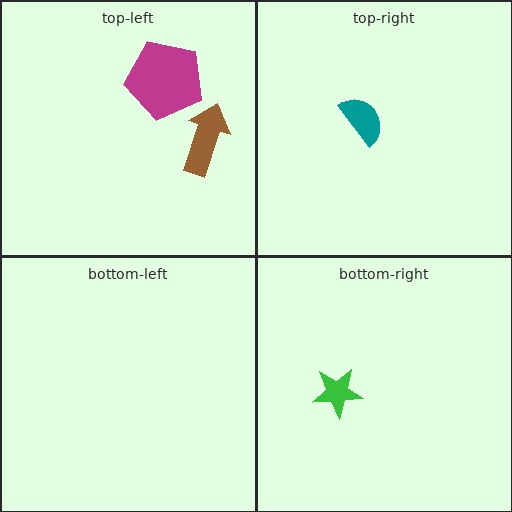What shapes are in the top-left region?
The brown arrow, the magenta pentagon.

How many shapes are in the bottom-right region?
1.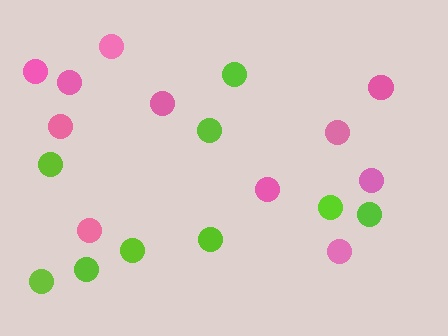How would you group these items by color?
There are 2 groups: one group of lime circles (9) and one group of pink circles (11).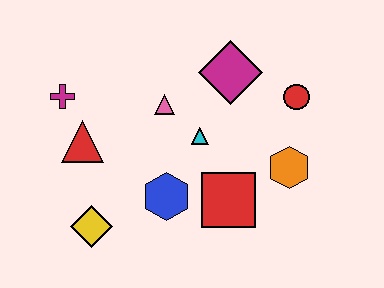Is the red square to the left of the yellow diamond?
No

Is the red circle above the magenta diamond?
No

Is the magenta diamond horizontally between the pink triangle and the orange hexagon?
Yes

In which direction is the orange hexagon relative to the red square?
The orange hexagon is to the right of the red square.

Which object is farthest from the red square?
The magenta cross is farthest from the red square.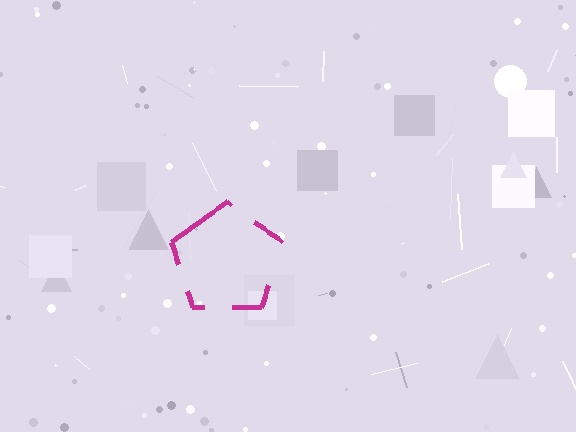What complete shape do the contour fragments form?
The contour fragments form a pentagon.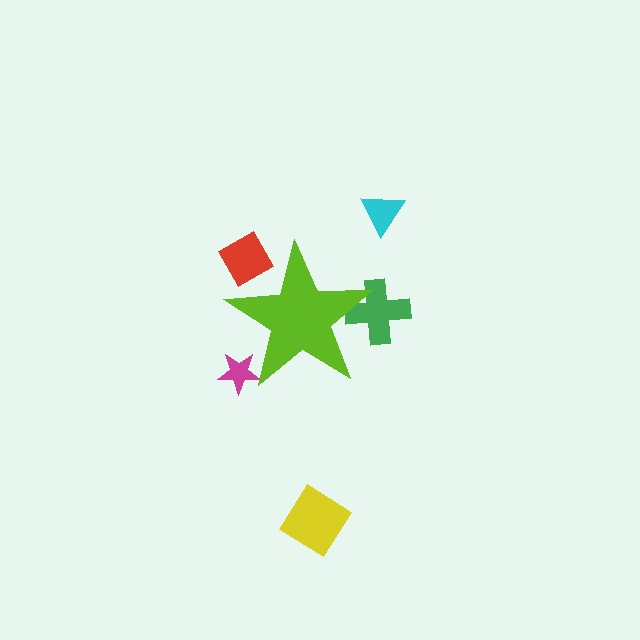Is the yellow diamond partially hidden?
No, the yellow diamond is fully visible.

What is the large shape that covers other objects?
A lime star.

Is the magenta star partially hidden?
Yes, the magenta star is partially hidden behind the lime star.